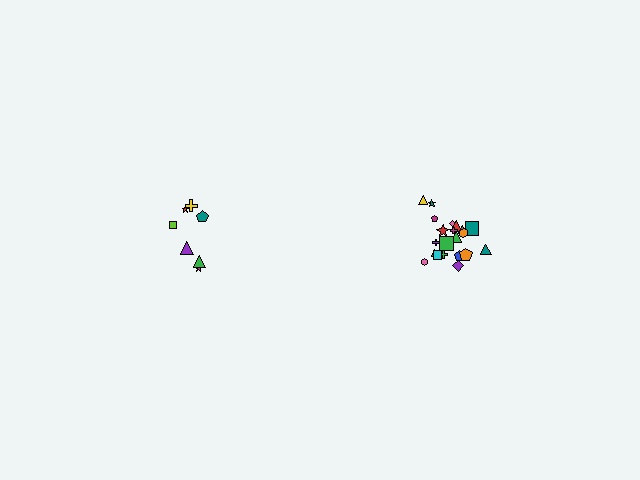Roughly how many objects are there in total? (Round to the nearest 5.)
Roughly 30 objects in total.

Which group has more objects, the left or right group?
The right group.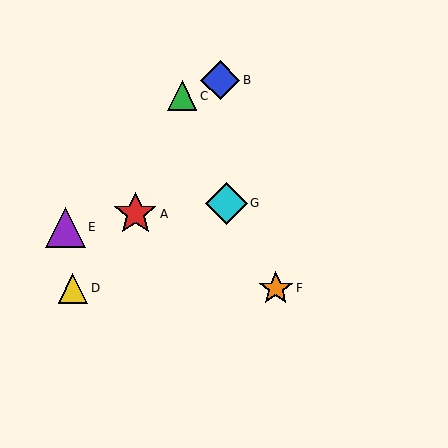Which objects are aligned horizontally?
Objects D, F are aligned horizontally.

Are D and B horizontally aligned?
No, D is at y≈288 and B is at y≈80.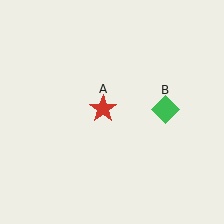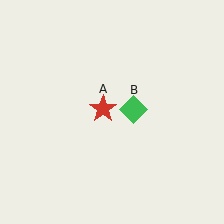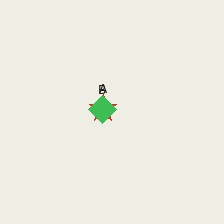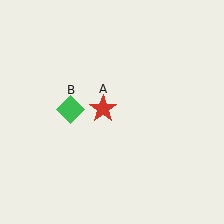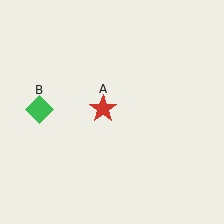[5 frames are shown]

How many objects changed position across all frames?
1 object changed position: green diamond (object B).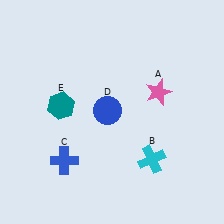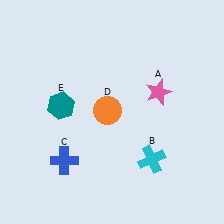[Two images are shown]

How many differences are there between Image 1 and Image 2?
There is 1 difference between the two images.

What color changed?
The circle (D) changed from blue in Image 1 to orange in Image 2.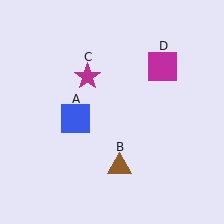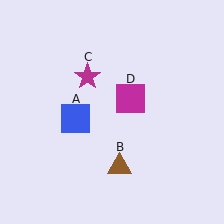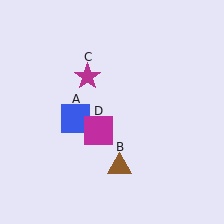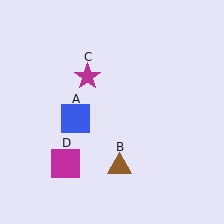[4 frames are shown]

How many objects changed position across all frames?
1 object changed position: magenta square (object D).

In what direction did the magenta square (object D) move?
The magenta square (object D) moved down and to the left.